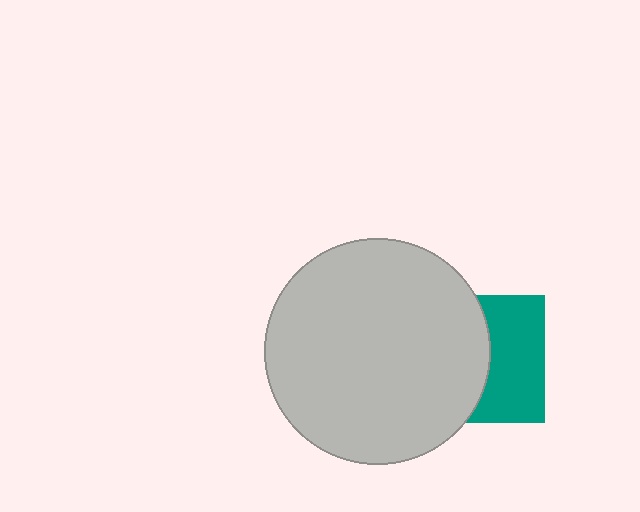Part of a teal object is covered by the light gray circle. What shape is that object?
It is a square.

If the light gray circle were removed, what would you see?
You would see the complete teal square.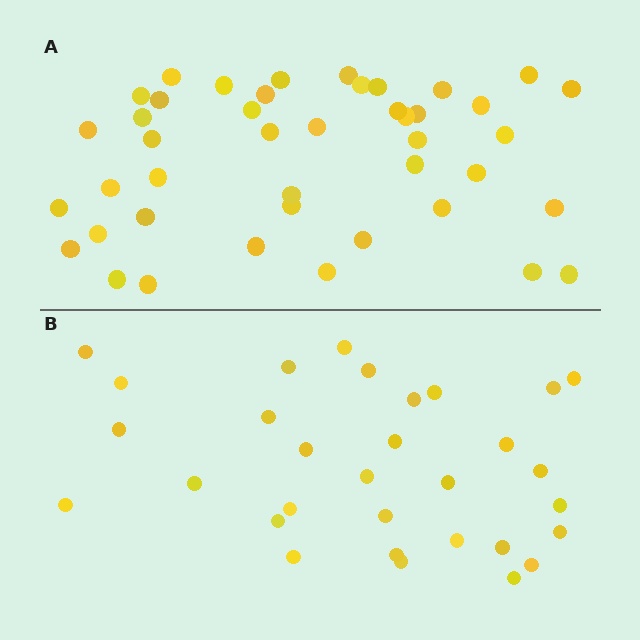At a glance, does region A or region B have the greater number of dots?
Region A (the top region) has more dots.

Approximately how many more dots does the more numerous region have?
Region A has roughly 12 or so more dots than region B.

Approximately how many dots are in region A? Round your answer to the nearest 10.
About 40 dots. (The exact count is 43, which rounds to 40.)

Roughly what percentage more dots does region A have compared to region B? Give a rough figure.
About 40% more.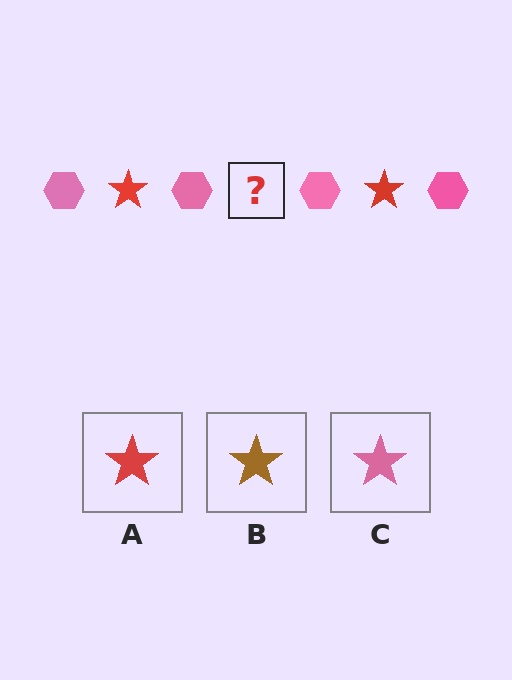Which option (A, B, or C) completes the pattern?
A.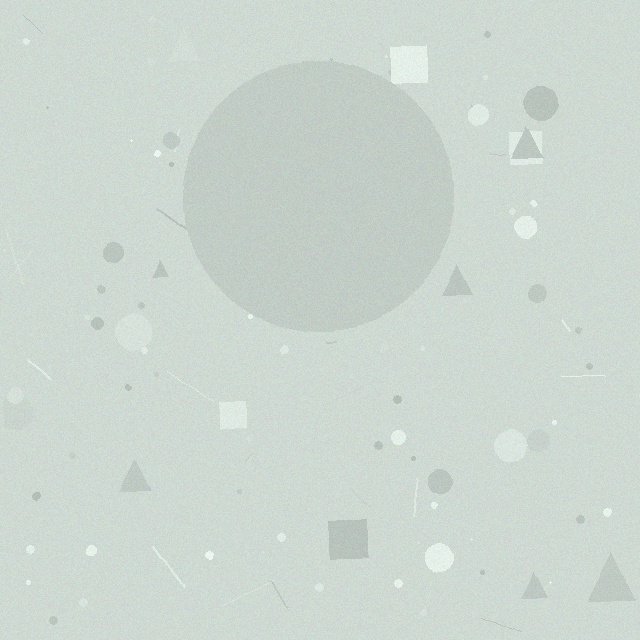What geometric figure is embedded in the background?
A circle is embedded in the background.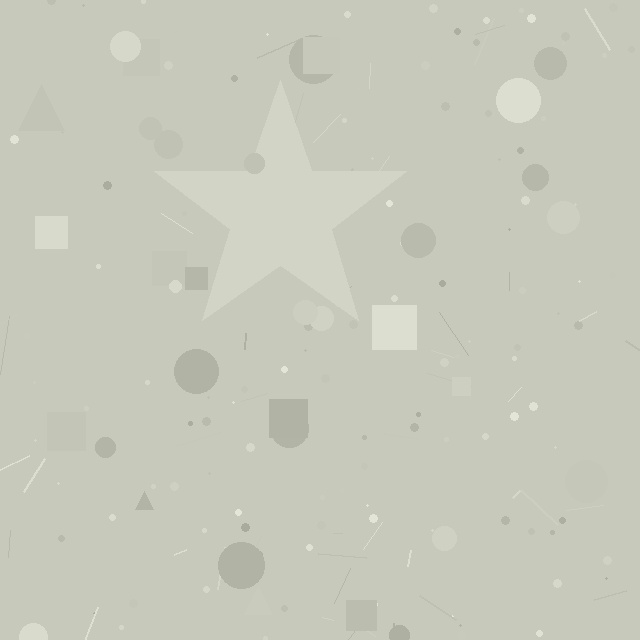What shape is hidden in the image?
A star is hidden in the image.